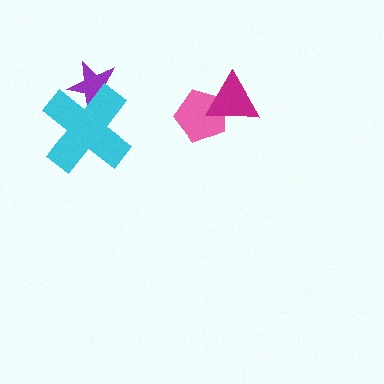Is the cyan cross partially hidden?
No, no other shape covers it.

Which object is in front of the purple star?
The cyan cross is in front of the purple star.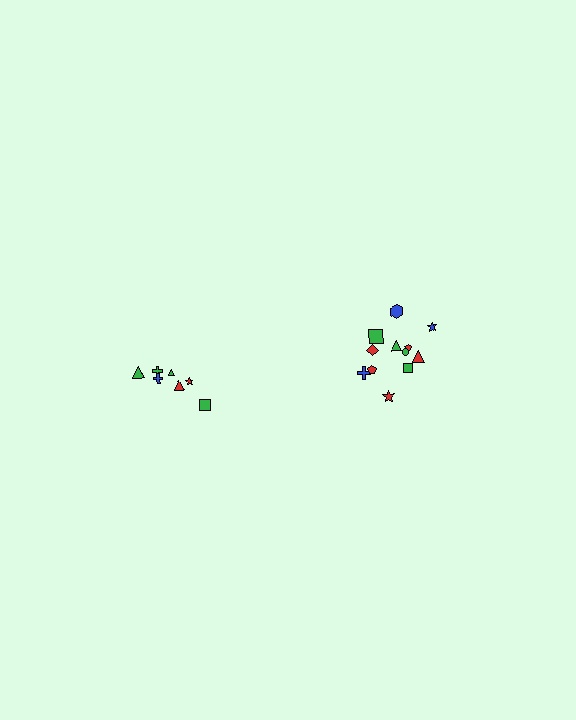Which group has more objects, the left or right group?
The right group.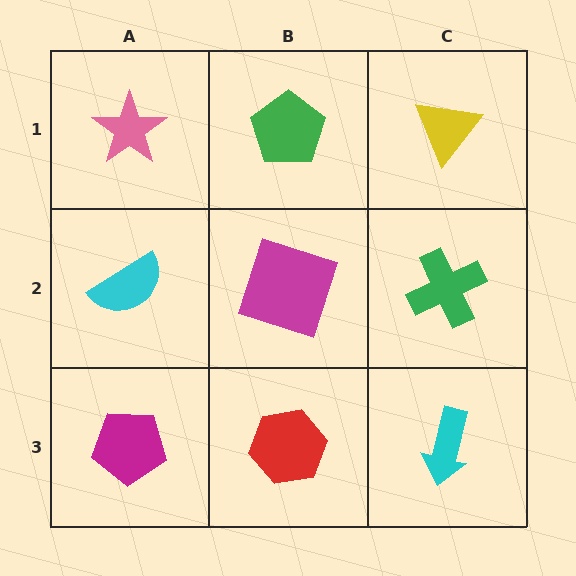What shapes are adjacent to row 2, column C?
A yellow triangle (row 1, column C), a cyan arrow (row 3, column C), a magenta square (row 2, column B).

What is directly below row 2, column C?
A cyan arrow.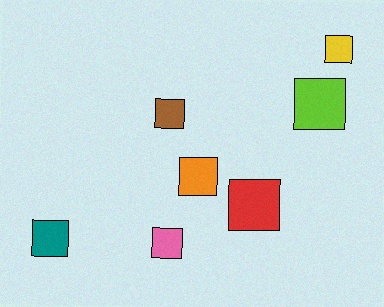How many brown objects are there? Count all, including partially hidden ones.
There is 1 brown object.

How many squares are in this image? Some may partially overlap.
There are 7 squares.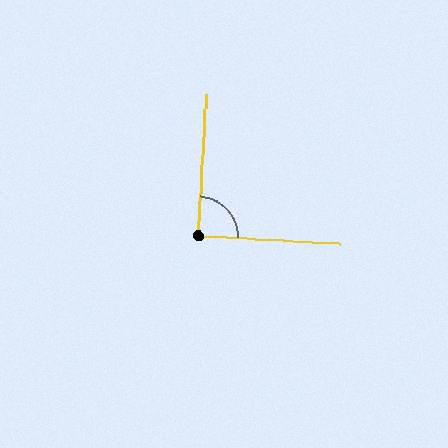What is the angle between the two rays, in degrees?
Approximately 90 degrees.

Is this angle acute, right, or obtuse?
It is approximately a right angle.